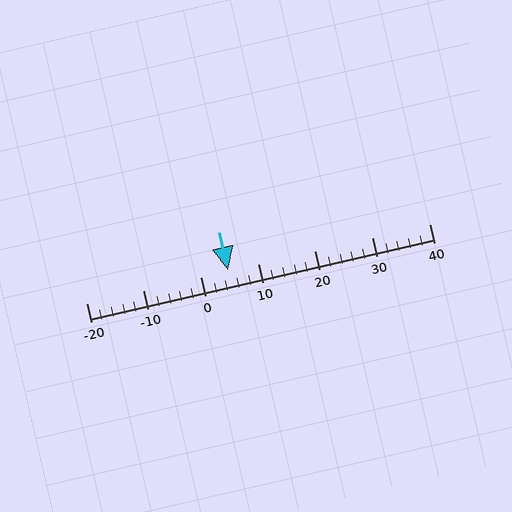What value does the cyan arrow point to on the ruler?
The cyan arrow points to approximately 5.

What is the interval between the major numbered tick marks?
The major tick marks are spaced 10 units apart.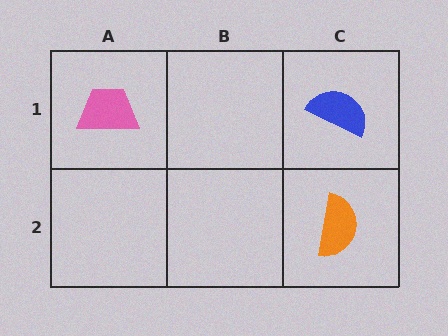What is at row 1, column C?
A blue semicircle.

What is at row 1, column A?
A pink trapezoid.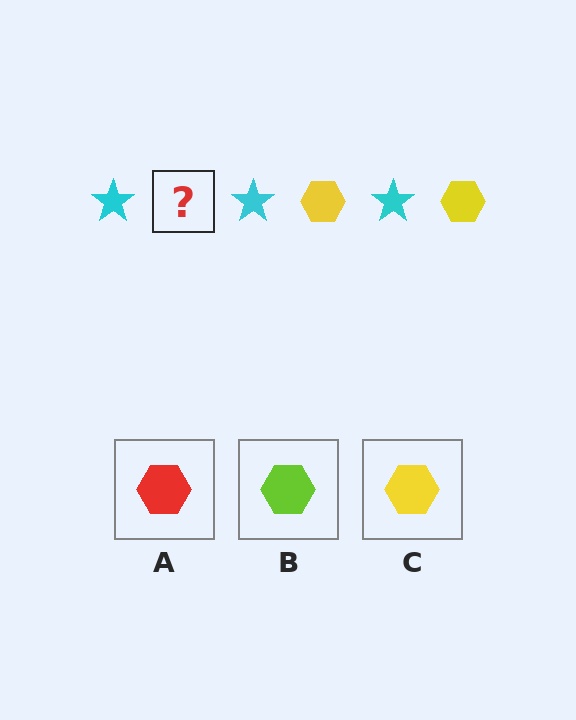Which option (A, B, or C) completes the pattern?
C.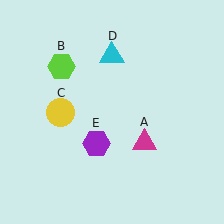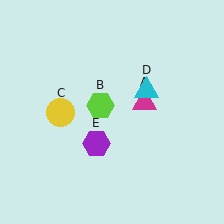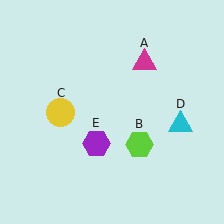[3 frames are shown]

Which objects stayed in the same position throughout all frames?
Yellow circle (object C) and purple hexagon (object E) remained stationary.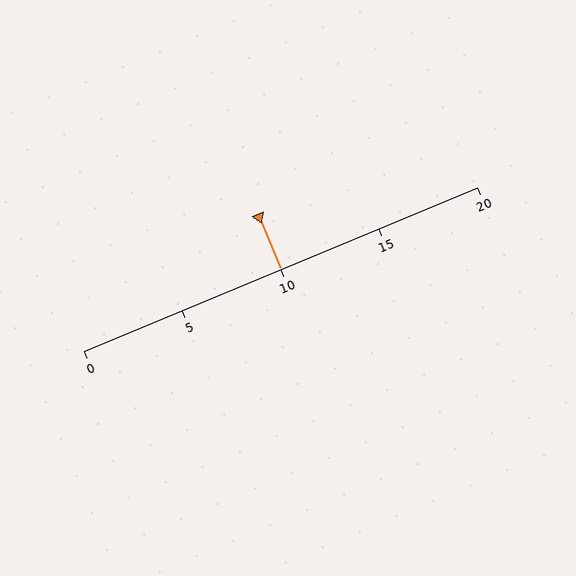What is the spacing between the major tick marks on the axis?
The major ticks are spaced 5 apart.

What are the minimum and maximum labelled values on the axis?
The axis runs from 0 to 20.